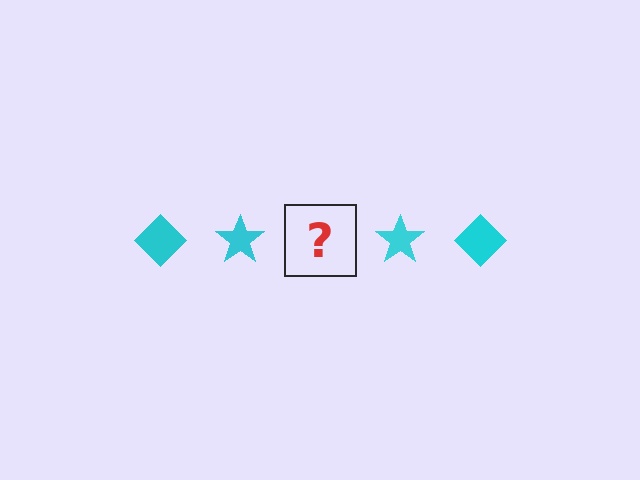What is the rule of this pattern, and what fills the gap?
The rule is that the pattern cycles through diamond, star shapes in cyan. The gap should be filled with a cyan diamond.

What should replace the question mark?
The question mark should be replaced with a cyan diamond.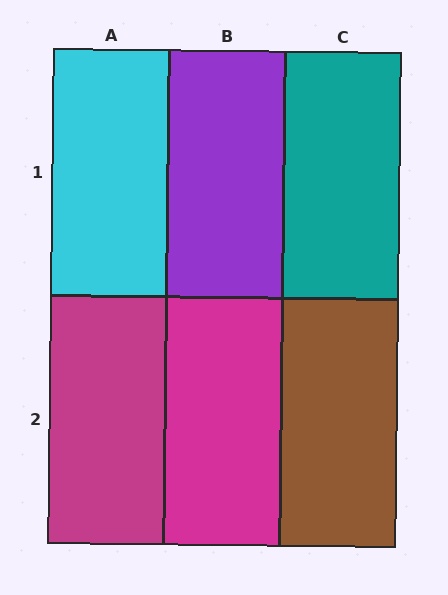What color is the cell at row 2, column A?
Magenta.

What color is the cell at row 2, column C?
Brown.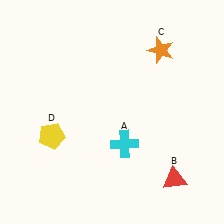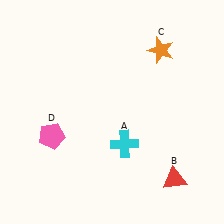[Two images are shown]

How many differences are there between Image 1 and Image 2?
There is 1 difference between the two images.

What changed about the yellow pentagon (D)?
In Image 1, D is yellow. In Image 2, it changed to pink.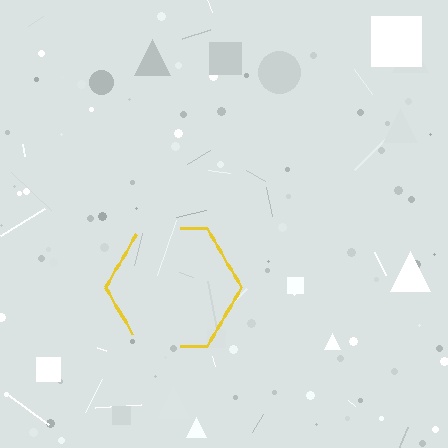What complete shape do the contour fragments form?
The contour fragments form a hexagon.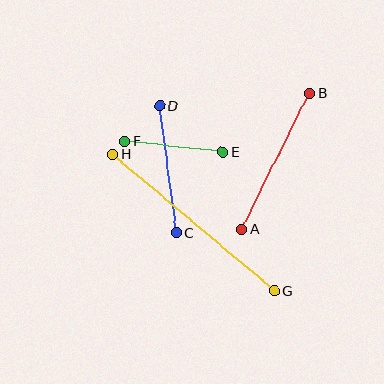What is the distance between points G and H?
The distance is approximately 212 pixels.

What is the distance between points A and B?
The distance is approximately 152 pixels.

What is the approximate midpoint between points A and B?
The midpoint is at approximately (276, 161) pixels.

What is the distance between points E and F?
The distance is approximately 98 pixels.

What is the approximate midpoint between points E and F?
The midpoint is at approximately (174, 147) pixels.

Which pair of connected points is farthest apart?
Points G and H are farthest apart.